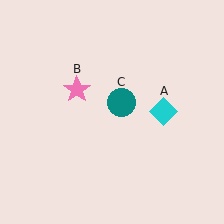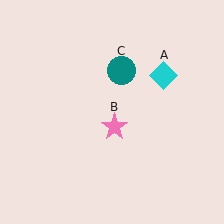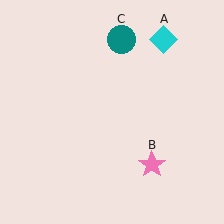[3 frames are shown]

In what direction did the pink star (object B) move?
The pink star (object B) moved down and to the right.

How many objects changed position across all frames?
3 objects changed position: cyan diamond (object A), pink star (object B), teal circle (object C).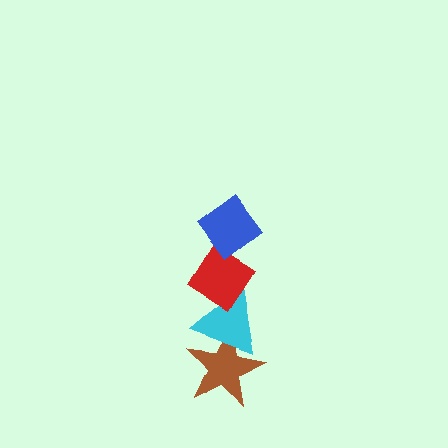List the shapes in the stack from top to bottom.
From top to bottom: the blue diamond, the red diamond, the cyan triangle, the brown star.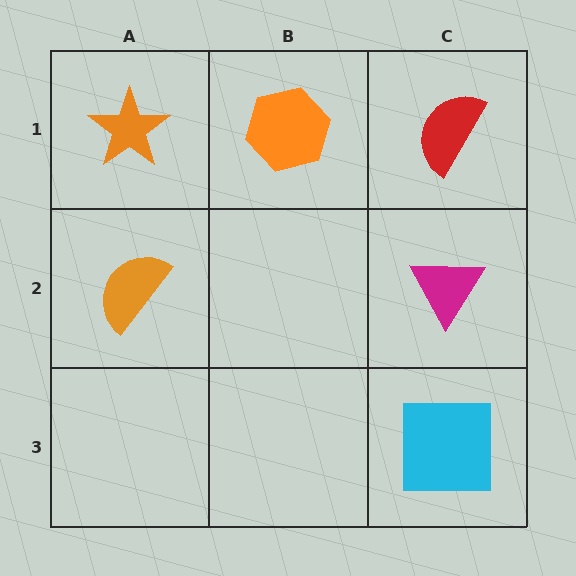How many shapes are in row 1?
3 shapes.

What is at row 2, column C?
A magenta triangle.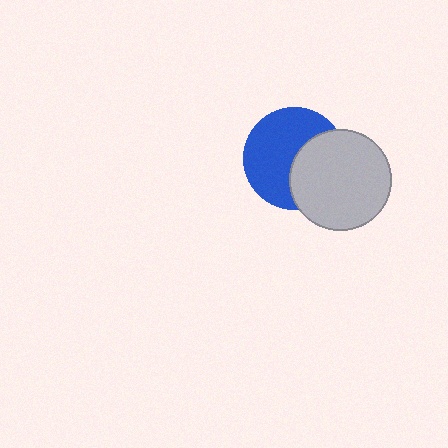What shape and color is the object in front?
The object in front is a light gray circle.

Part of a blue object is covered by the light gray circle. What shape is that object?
It is a circle.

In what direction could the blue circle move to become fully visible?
The blue circle could move left. That would shift it out from behind the light gray circle entirely.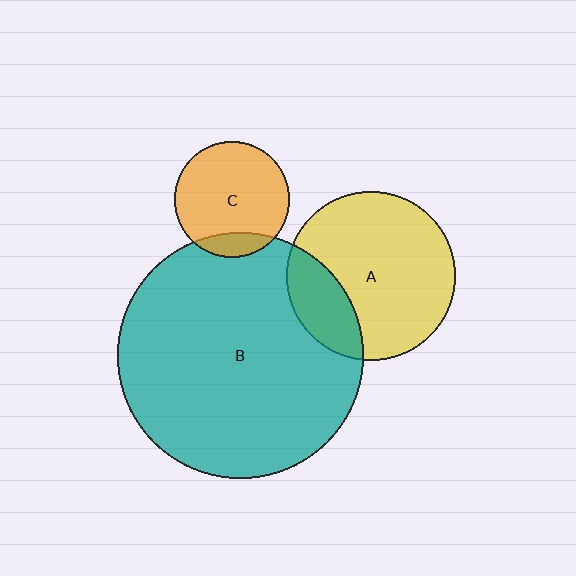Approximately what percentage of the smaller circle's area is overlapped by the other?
Approximately 15%.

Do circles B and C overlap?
Yes.